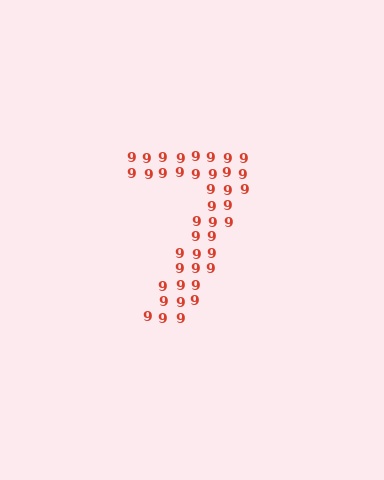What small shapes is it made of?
It is made of small digit 9's.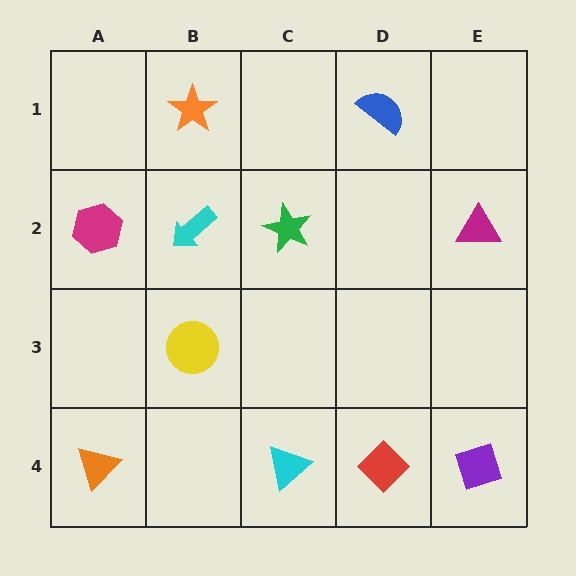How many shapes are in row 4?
4 shapes.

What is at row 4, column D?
A red diamond.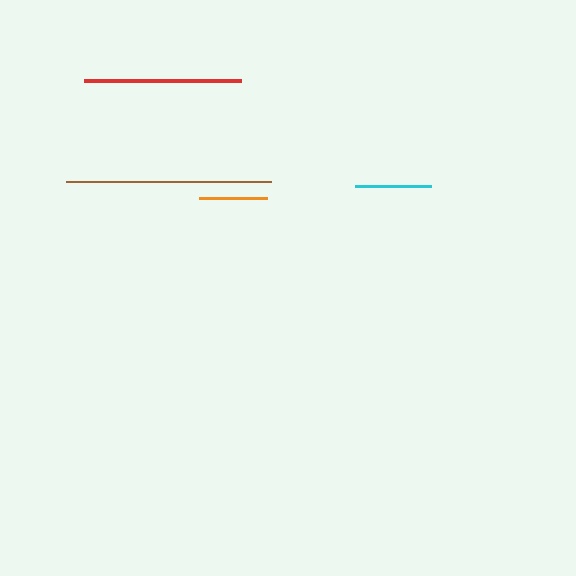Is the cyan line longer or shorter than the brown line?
The brown line is longer than the cyan line.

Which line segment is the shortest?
The orange line is the shortest at approximately 68 pixels.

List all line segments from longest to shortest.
From longest to shortest: brown, red, cyan, orange.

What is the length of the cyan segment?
The cyan segment is approximately 76 pixels long.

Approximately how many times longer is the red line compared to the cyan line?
The red line is approximately 2.1 times the length of the cyan line.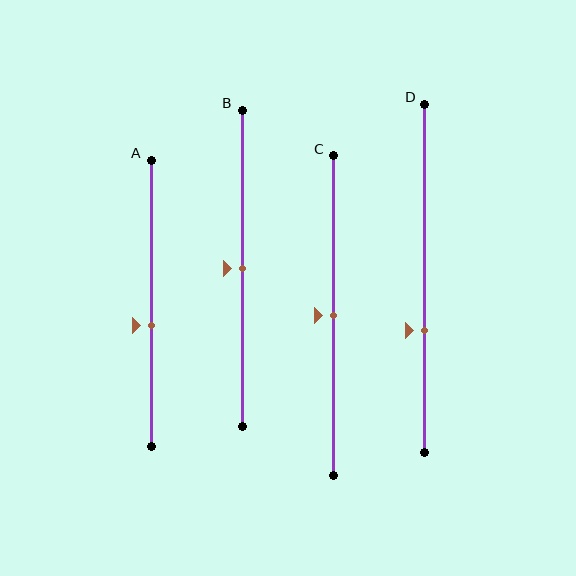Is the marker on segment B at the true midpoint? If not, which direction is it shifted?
Yes, the marker on segment B is at the true midpoint.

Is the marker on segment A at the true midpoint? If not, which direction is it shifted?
No, the marker on segment A is shifted downward by about 8% of the segment length.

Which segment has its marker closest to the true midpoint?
Segment B has its marker closest to the true midpoint.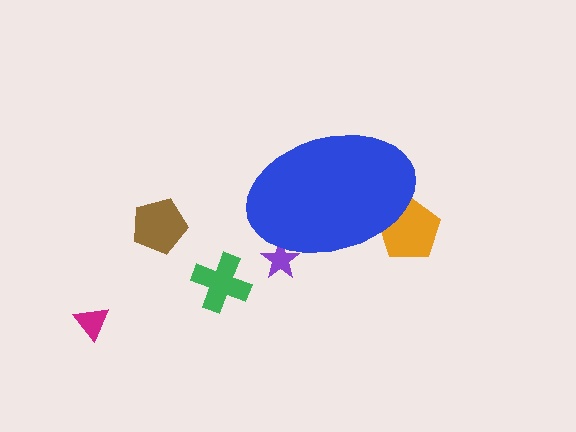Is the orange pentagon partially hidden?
Yes, the orange pentagon is partially hidden behind the blue ellipse.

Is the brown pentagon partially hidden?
No, the brown pentagon is fully visible.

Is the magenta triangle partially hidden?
No, the magenta triangle is fully visible.